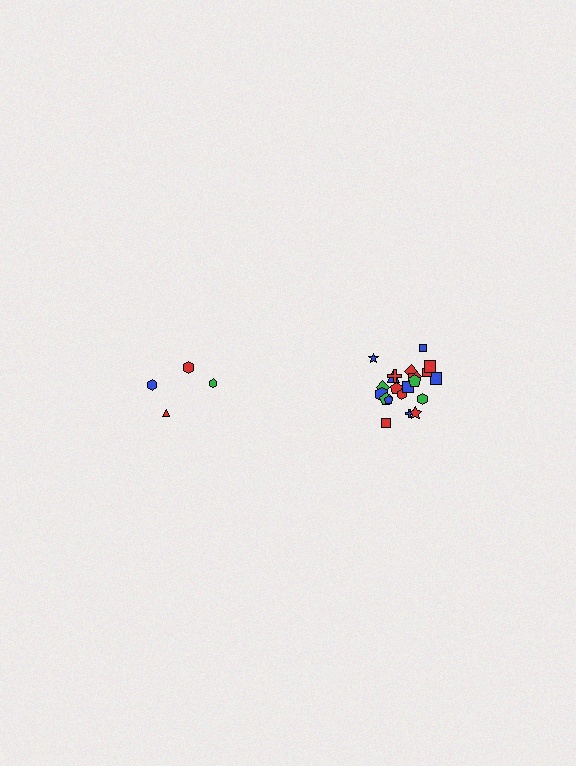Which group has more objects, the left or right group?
The right group.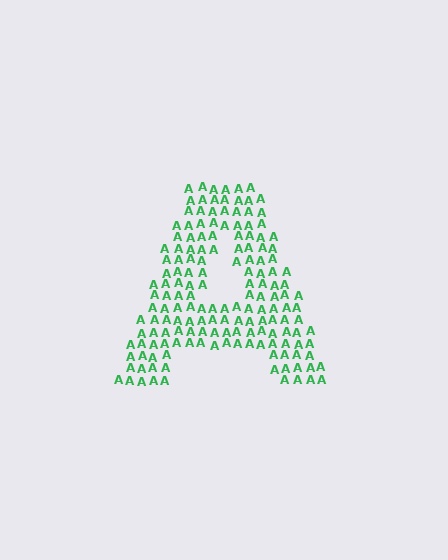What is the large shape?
The large shape is the letter A.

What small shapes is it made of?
It is made of small letter A's.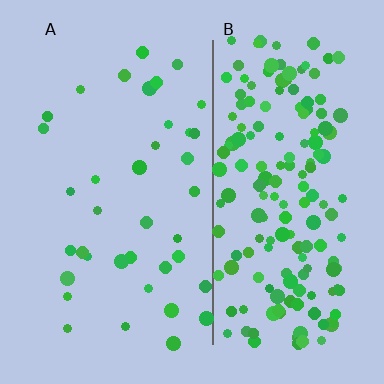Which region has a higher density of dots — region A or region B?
B (the right).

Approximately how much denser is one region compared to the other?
Approximately 4.5× — region B over region A.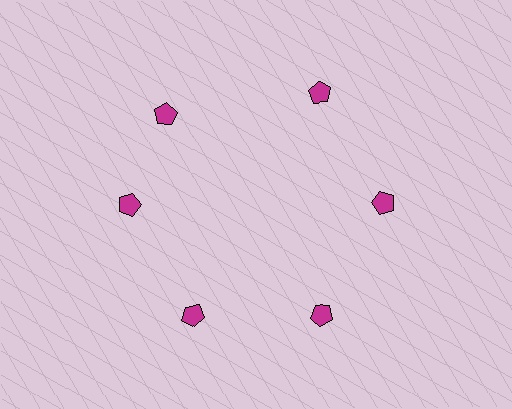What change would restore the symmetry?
The symmetry would be restored by rotating it back into even spacing with its neighbors so that all 6 pentagons sit at equal angles and equal distance from the center.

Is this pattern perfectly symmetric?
No. The 6 magenta pentagons are arranged in a ring, but one element near the 11 o'clock position is rotated out of alignment along the ring, breaking the 6-fold rotational symmetry.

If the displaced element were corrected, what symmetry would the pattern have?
It would have 6-fold rotational symmetry — the pattern would map onto itself every 60 degrees.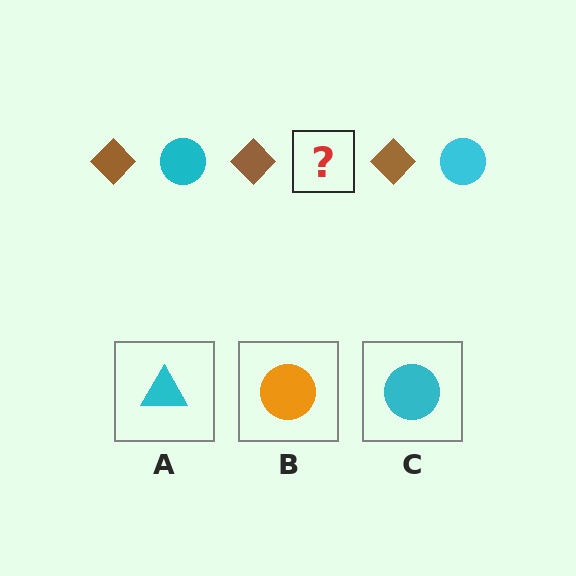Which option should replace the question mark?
Option C.